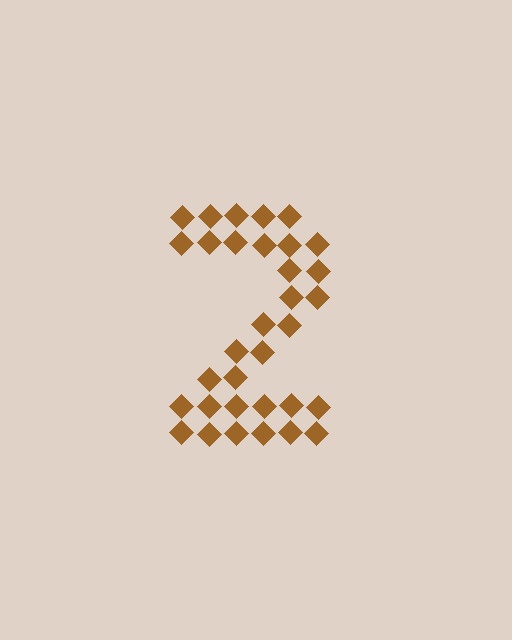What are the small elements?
The small elements are diamonds.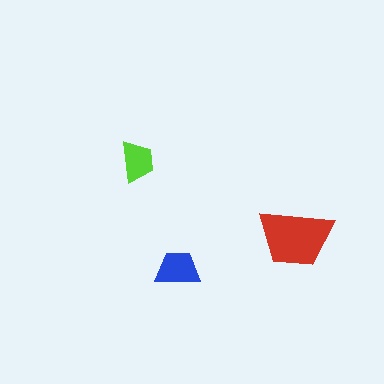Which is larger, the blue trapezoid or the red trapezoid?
The red one.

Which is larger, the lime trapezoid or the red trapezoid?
The red one.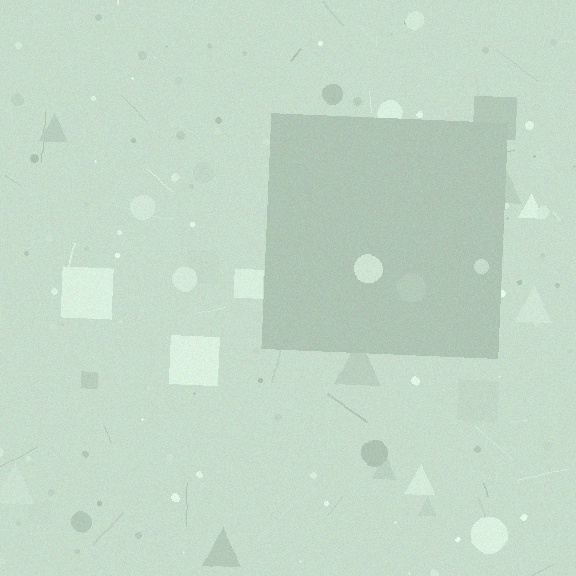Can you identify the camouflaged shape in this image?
The camouflaged shape is a square.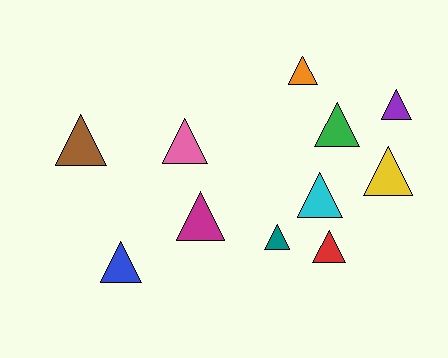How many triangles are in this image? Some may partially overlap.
There are 11 triangles.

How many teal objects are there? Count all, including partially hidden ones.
There is 1 teal object.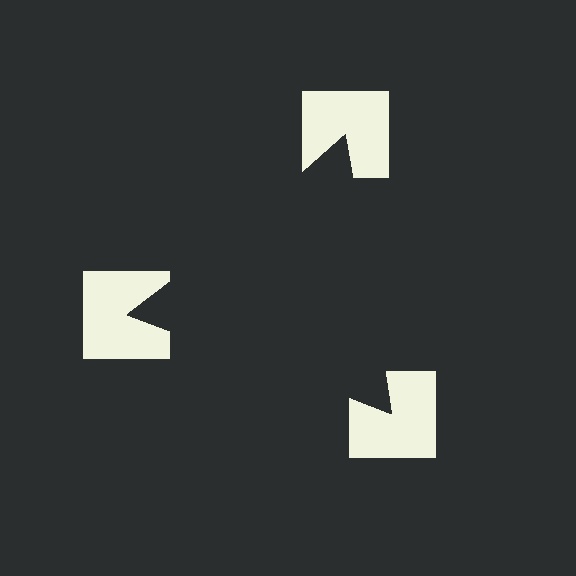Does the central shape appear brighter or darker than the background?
It typically appears slightly darker than the background, even though no actual brightness change is drawn.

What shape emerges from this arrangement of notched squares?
An illusory triangle — its edges are inferred from the aligned wedge cuts in the notched squares, not physically drawn.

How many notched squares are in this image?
There are 3 — one at each vertex of the illusory triangle.